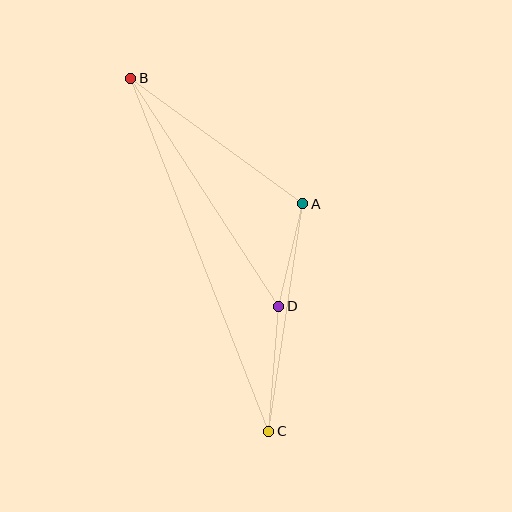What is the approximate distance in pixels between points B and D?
The distance between B and D is approximately 272 pixels.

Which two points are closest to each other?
Points A and D are closest to each other.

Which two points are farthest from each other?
Points B and C are farthest from each other.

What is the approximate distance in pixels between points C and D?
The distance between C and D is approximately 126 pixels.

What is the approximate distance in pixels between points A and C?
The distance between A and C is approximately 230 pixels.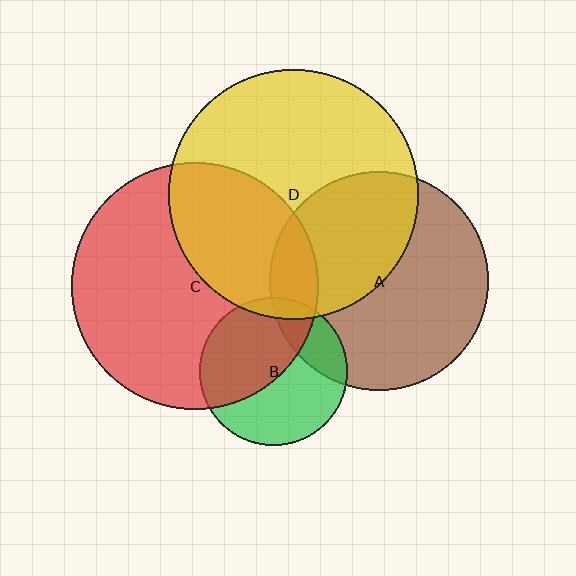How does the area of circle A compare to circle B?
Approximately 2.2 times.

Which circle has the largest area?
Circle D (yellow).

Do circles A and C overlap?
Yes.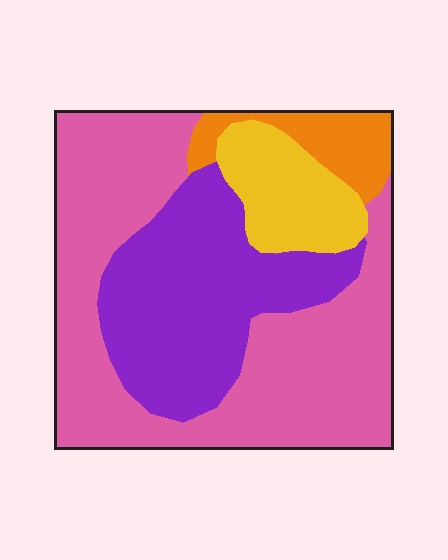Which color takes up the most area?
Pink, at roughly 50%.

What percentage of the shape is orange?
Orange covers around 10% of the shape.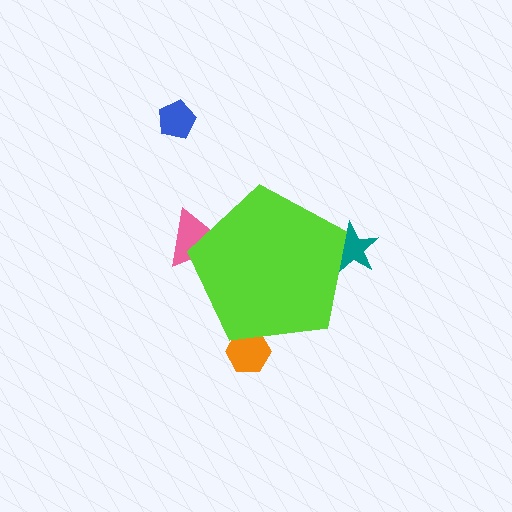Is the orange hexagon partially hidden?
Yes, the orange hexagon is partially hidden behind the lime pentagon.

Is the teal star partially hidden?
Yes, the teal star is partially hidden behind the lime pentagon.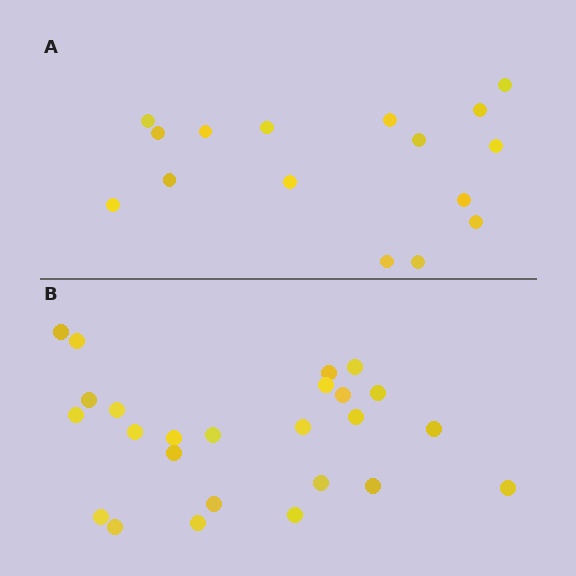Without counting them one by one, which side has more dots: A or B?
Region B (the bottom region) has more dots.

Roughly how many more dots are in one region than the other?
Region B has roughly 8 or so more dots than region A.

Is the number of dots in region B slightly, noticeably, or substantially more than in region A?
Region B has substantially more. The ratio is roughly 1.6 to 1.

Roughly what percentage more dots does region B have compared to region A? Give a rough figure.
About 55% more.